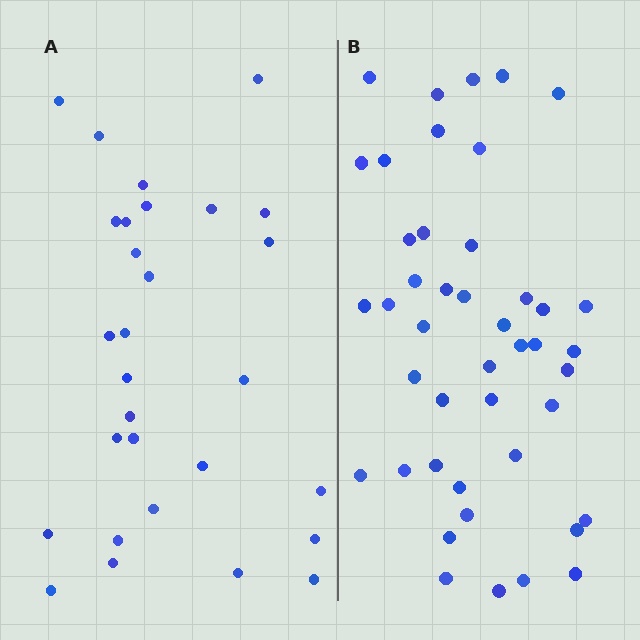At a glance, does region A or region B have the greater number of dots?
Region B (the right region) has more dots.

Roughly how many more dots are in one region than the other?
Region B has approximately 15 more dots than region A.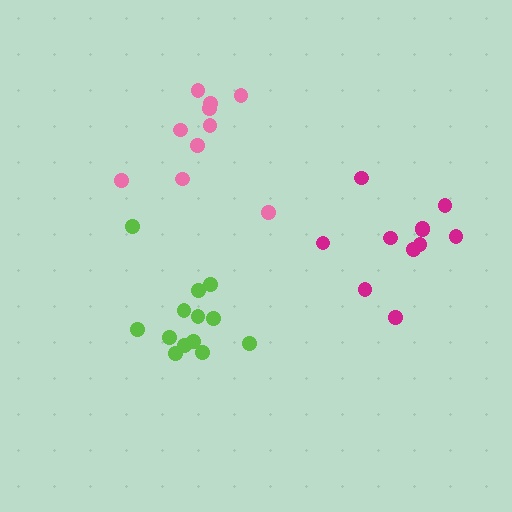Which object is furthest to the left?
The lime cluster is leftmost.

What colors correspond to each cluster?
The clusters are colored: lime, pink, magenta.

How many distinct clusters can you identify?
There are 3 distinct clusters.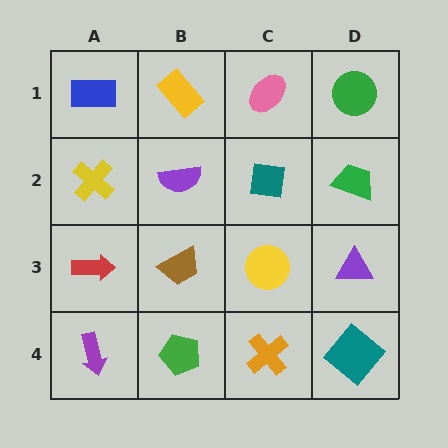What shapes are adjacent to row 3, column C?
A teal square (row 2, column C), an orange cross (row 4, column C), a brown trapezoid (row 3, column B), a purple triangle (row 3, column D).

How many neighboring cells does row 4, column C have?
3.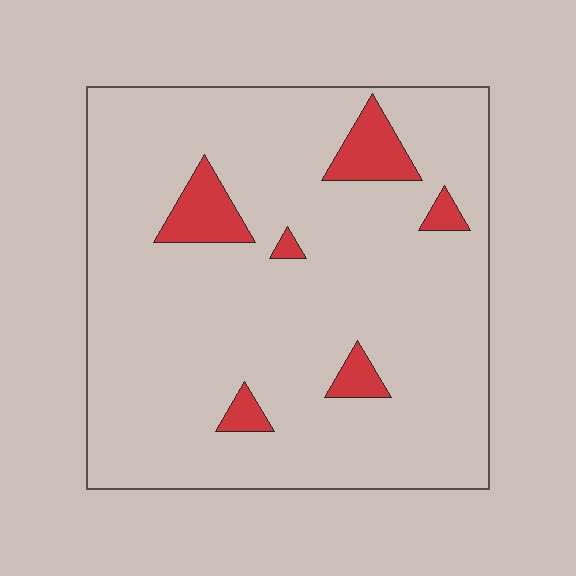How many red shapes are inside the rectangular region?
6.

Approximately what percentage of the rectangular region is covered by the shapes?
Approximately 10%.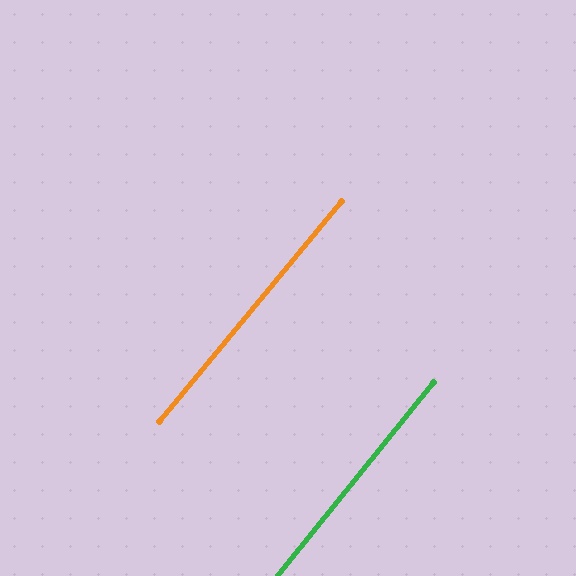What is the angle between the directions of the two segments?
Approximately 1 degree.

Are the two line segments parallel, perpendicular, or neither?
Parallel — their directions differ by only 1.0°.